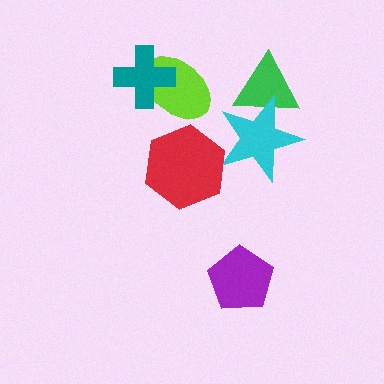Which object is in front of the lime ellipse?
The teal cross is in front of the lime ellipse.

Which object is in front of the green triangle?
The cyan star is in front of the green triangle.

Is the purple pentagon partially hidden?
No, no other shape covers it.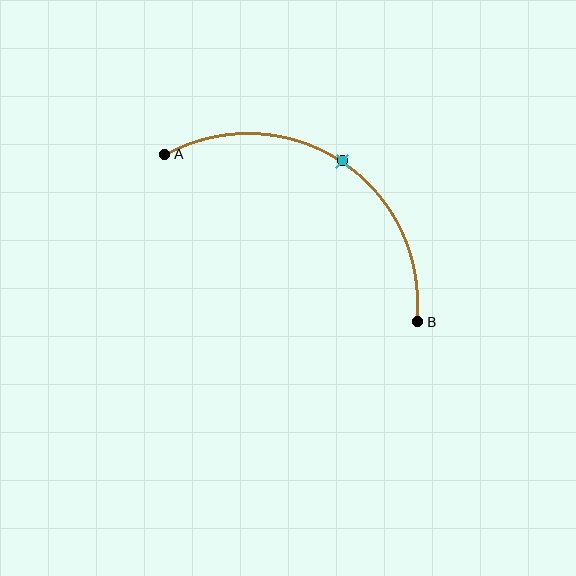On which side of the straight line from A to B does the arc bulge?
The arc bulges above the straight line connecting A and B.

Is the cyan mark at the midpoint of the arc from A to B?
Yes. The cyan mark lies on the arc at equal arc-length from both A and B — it is the arc midpoint.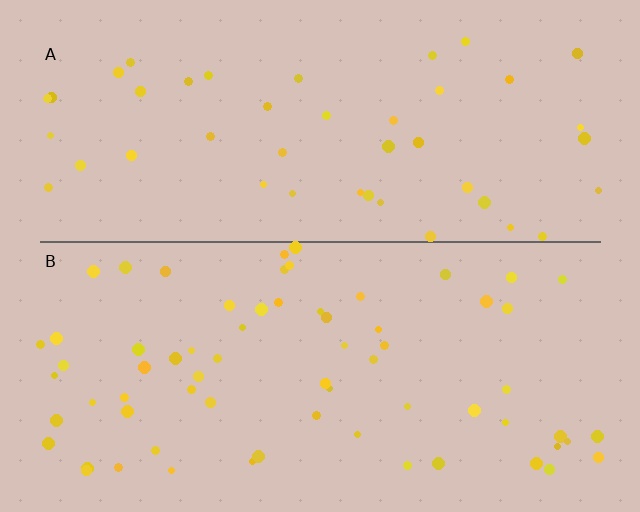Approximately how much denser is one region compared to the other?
Approximately 1.5× — region B over region A.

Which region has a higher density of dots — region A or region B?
B (the bottom).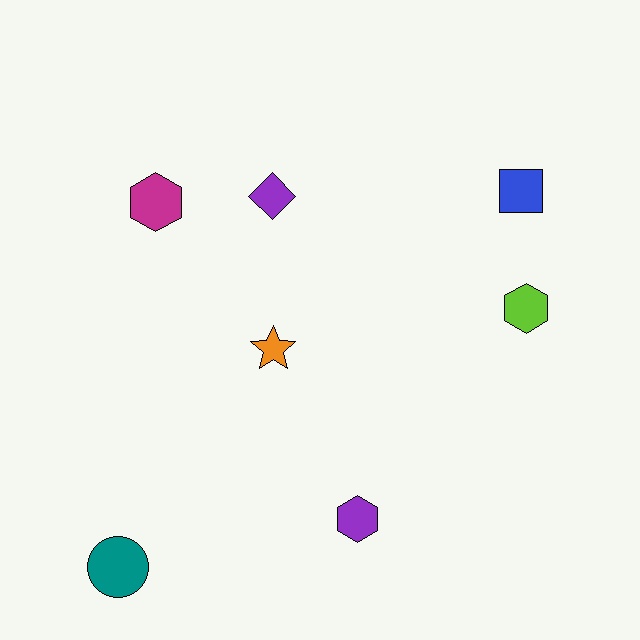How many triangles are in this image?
There are no triangles.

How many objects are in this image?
There are 7 objects.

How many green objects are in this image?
There are no green objects.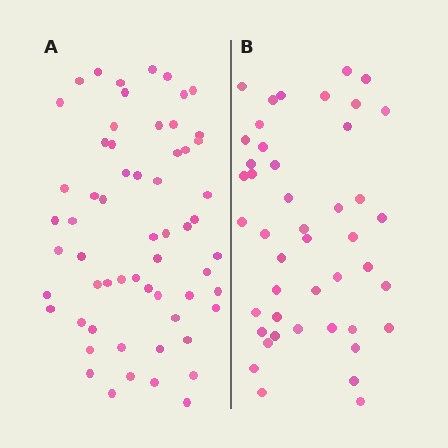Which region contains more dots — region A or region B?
Region A (the left region) has more dots.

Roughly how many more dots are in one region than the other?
Region A has approximately 15 more dots than region B.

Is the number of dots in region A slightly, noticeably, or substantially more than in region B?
Region A has noticeably more, but not dramatically so. The ratio is roughly 1.3 to 1.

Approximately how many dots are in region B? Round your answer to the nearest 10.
About 40 dots. (The exact count is 45, which rounds to 40.)